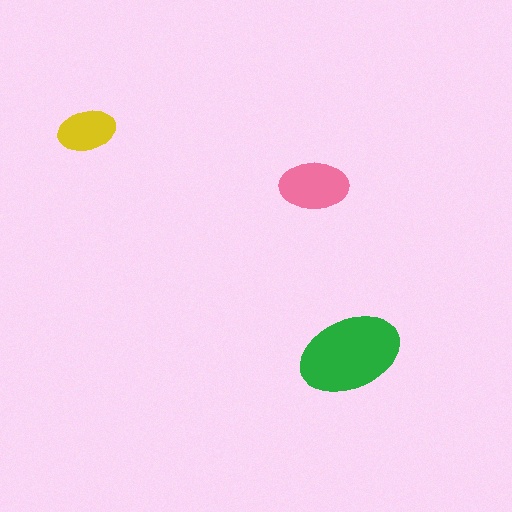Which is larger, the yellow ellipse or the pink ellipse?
The pink one.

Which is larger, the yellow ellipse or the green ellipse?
The green one.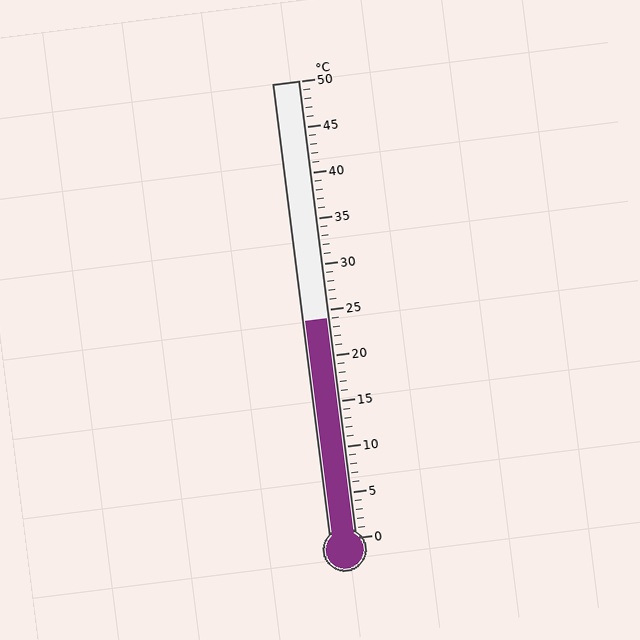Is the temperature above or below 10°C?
The temperature is above 10°C.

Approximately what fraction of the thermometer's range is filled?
The thermometer is filled to approximately 50% of its range.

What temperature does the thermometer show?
The thermometer shows approximately 24°C.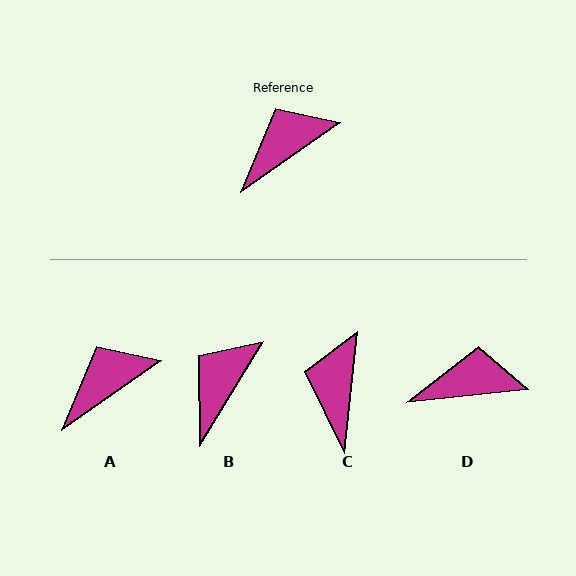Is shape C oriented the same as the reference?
No, it is off by about 49 degrees.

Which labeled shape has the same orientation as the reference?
A.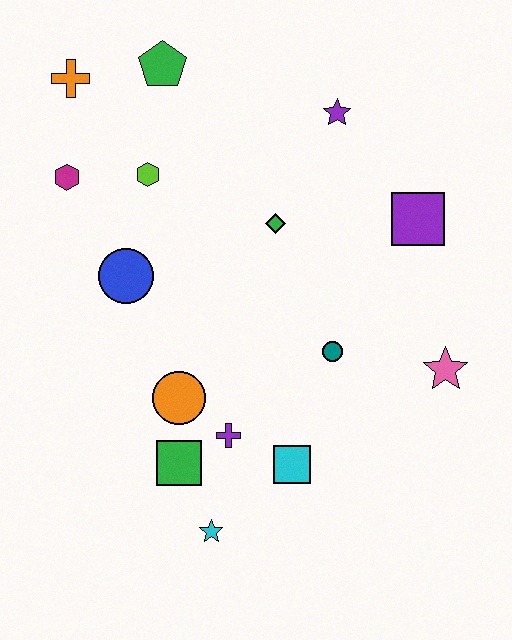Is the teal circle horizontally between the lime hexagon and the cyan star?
No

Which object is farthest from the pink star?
The orange cross is farthest from the pink star.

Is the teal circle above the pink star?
Yes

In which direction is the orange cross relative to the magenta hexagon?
The orange cross is above the magenta hexagon.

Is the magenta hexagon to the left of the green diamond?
Yes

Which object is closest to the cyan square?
The purple cross is closest to the cyan square.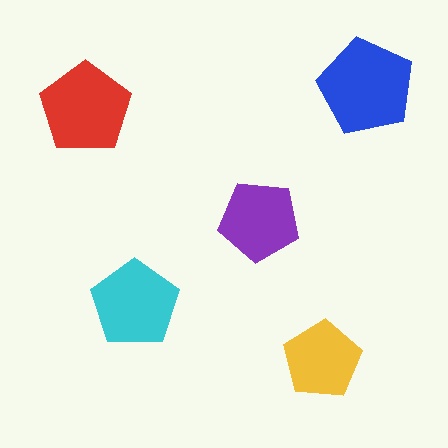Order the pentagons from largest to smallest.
the blue one, the red one, the cyan one, the purple one, the yellow one.